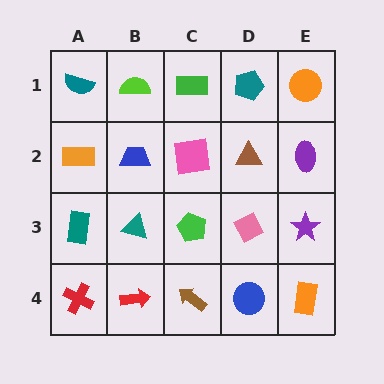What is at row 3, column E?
A purple star.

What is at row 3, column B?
A teal triangle.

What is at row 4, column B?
A red arrow.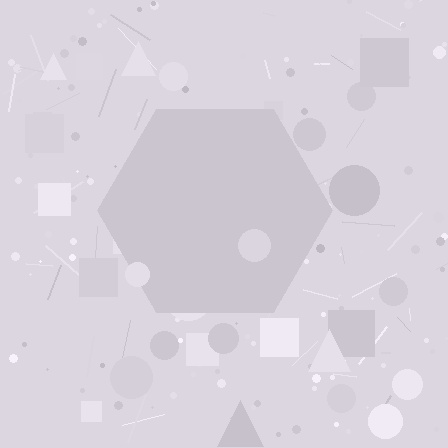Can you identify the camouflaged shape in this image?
The camouflaged shape is a hexagon.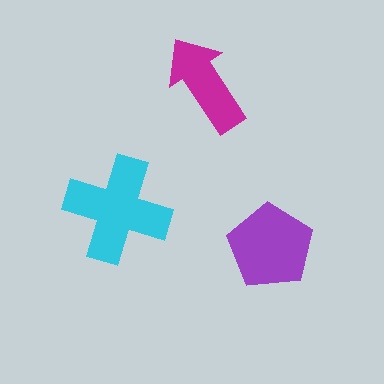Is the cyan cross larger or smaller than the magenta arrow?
Larger.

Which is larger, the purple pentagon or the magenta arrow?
The purple pentagon.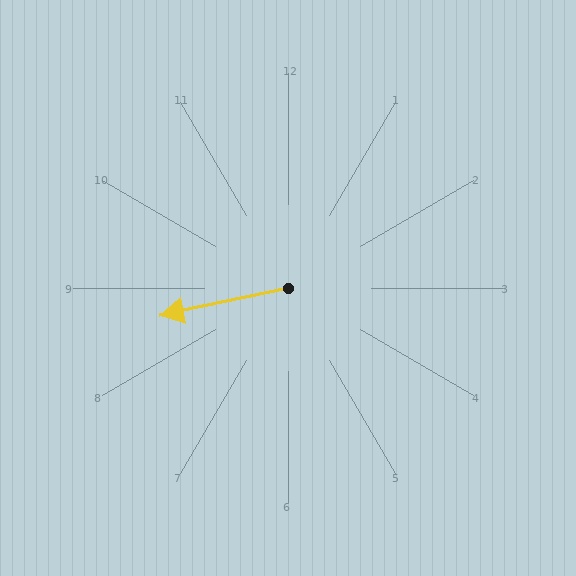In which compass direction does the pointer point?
West.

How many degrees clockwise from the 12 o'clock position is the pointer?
Approximately 258 degrees.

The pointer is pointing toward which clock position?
Roughly 9 o'clock.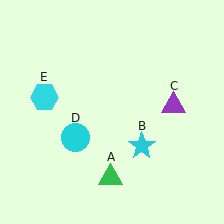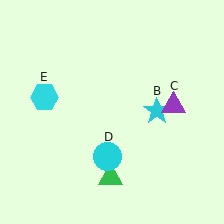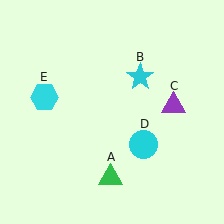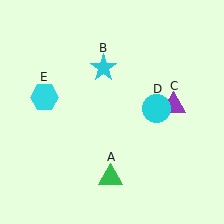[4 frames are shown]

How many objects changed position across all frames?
2 objects changed position: cyan star (object B), cyan circle (object D).